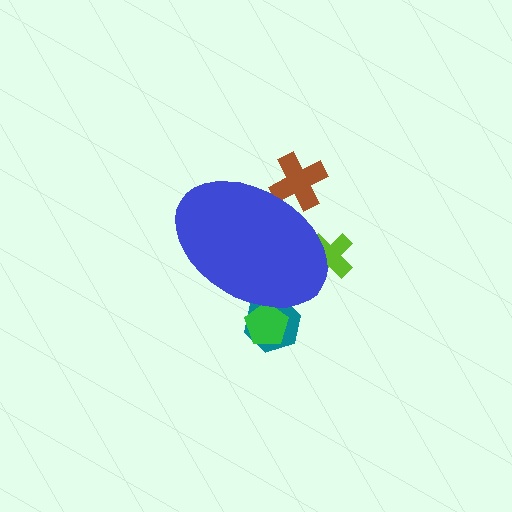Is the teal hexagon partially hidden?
Yes, the teal hexagon is partially hidden behind the blue ellipse.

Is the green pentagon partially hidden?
Yes, the green pentagon is partially hidden behind the blue ellipse.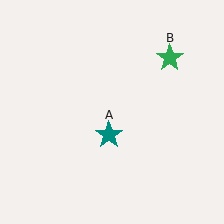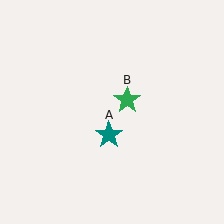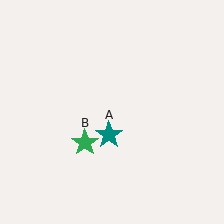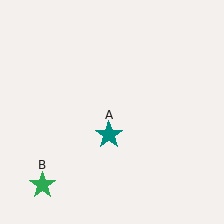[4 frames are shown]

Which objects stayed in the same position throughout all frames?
Teal star (object A) remained stationary.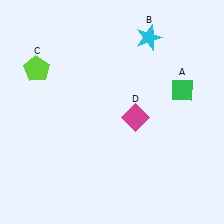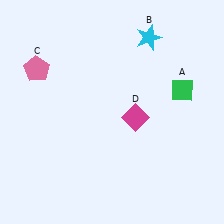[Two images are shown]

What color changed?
The pentagon (C) changed from lime in Image 1 to pink in Image 2.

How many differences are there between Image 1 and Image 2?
There is 1 difference between the two images.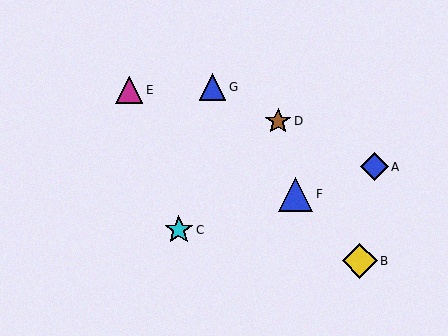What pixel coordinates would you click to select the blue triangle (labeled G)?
Click at (212, 87) to select the blue triangle G.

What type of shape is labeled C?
Shape C is a cyan star.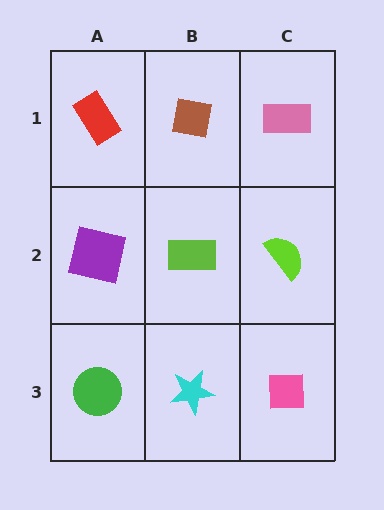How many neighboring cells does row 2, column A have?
3.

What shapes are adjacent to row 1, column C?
A lime semicircle (row 2, column C), a brown square (row 1, column B).